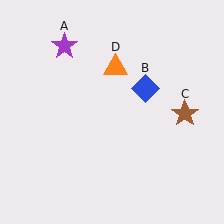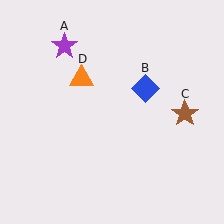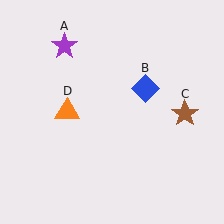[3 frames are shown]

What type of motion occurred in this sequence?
The orange triangle (object D) rotated counterclockwise around the center of the scene.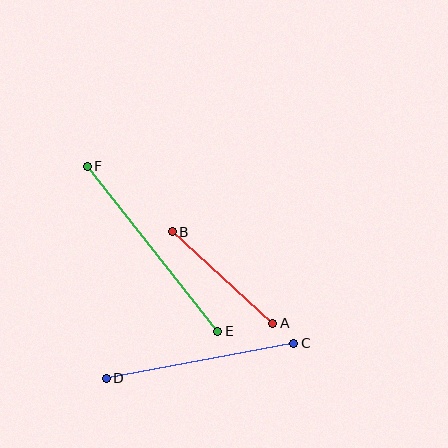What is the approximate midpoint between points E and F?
The midpoint is at approximately (153, 249) pixels.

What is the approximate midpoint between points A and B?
The midpoint is at approximately (222, 278) pixels.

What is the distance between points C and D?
The distance is approximately 191 pixels.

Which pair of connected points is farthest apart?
Points E and F are farthest apart.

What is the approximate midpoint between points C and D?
The midpoint is at approximately (200, 361) pixels.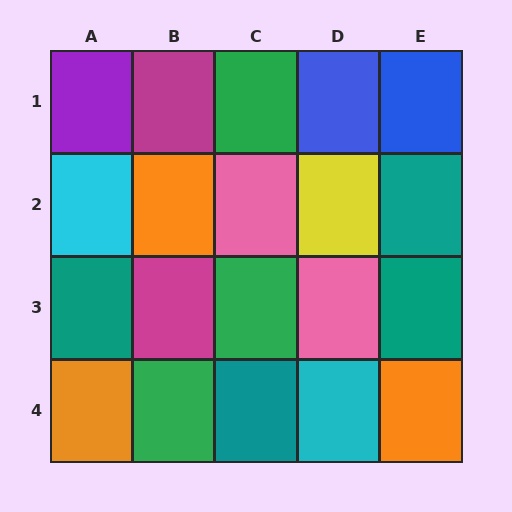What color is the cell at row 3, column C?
Green.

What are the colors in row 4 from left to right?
Orange, green, teal, cyan, orange.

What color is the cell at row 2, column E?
Teal.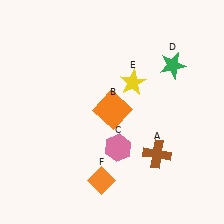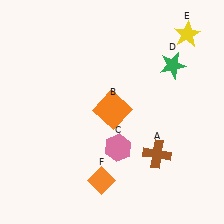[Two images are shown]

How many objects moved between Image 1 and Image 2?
1 object moved between the two images.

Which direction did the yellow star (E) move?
The yellow star (E) moved right.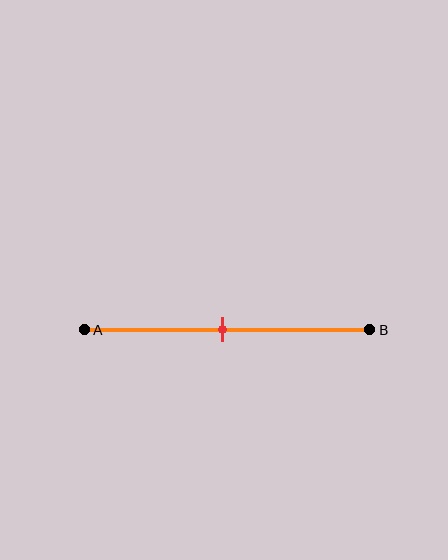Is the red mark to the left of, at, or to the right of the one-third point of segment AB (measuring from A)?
The red mark is to the right of the one-third point of segment AB.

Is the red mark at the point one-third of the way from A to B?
No, the mark is at about 50% from A, not at the 33% one-third point.